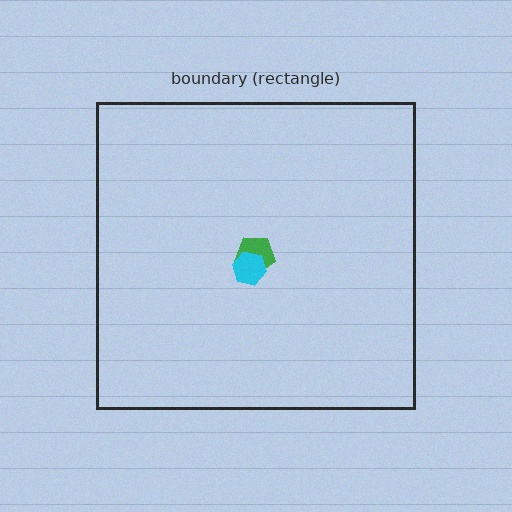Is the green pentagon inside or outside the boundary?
Inside.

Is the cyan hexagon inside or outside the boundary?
Inside.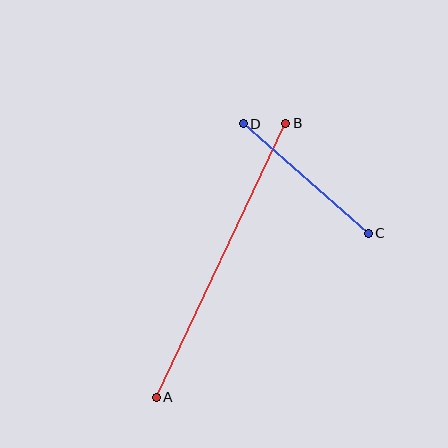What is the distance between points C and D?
The distance is approximately 166 pixels.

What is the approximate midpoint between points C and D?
The midpoint is at approximately (306, 178) pixels.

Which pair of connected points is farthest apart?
Points A and B are farthest apart.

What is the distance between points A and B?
The distance is approximately 303 pixels.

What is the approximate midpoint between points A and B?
The midpoint is at approximately (221, 260) pixels.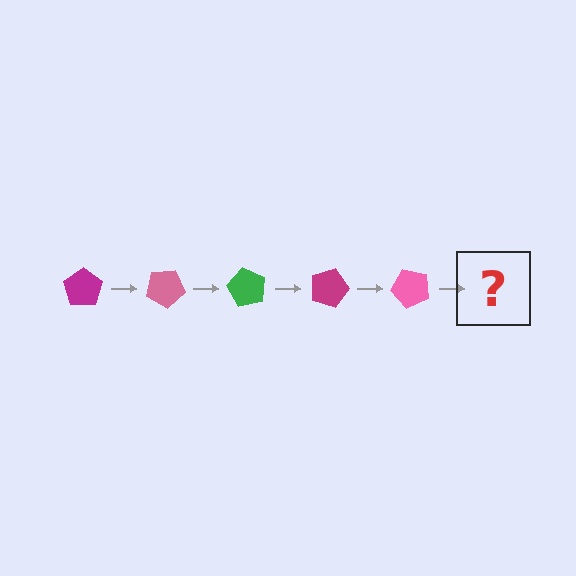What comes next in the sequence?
The next element should be a green pentagon, rotated 150 degrees from the start.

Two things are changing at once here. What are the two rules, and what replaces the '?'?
The two rules are that it rotates 30 degrees each step and the color cycles through magenta, pink, and green. The '?' should be a green pentagon, rotated 150 degrees from the start.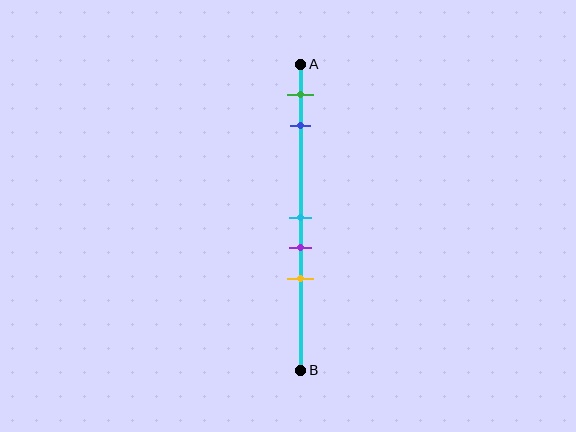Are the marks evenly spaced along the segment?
No, the marks are not evenly spaced.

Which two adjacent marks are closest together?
The cyan and purple marks are the closest adjacent pair.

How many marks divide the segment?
There are 5 marks dividing the segment.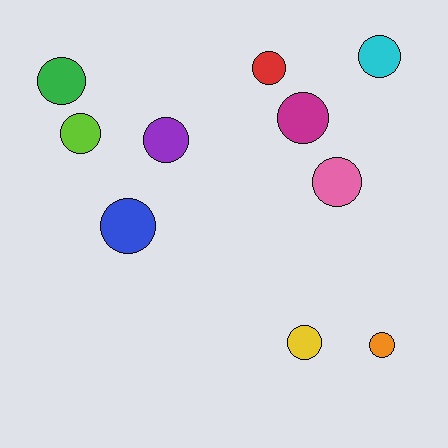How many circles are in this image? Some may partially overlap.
There are 10 circles.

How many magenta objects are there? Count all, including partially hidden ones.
There is 1 magenta object.